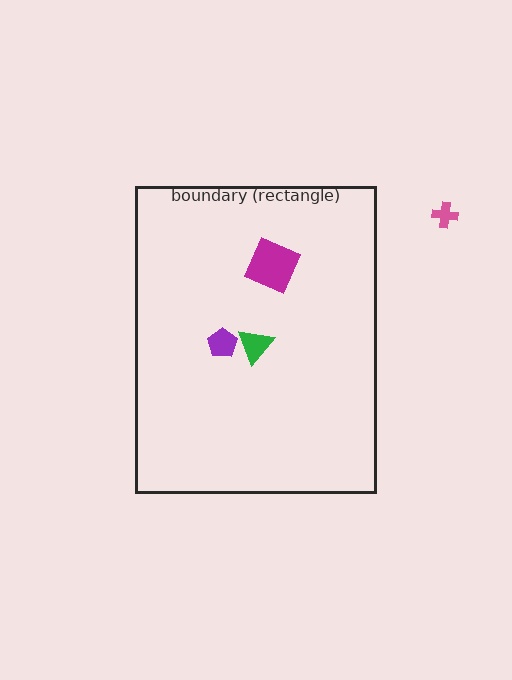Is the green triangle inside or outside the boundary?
Inside.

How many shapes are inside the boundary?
3 inside, 1 outside.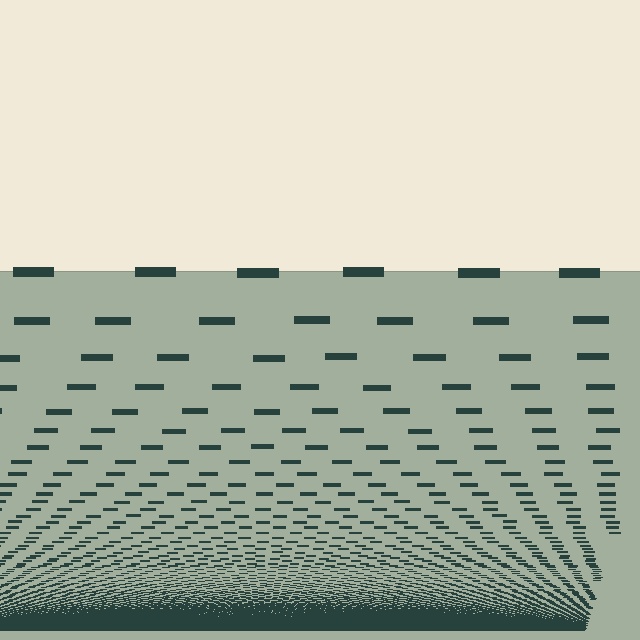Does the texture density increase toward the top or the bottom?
Density increases toward the bottom.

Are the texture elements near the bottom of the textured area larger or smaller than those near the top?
Smaller. The gradient is inverted — elements near the bottom are smaller and denser.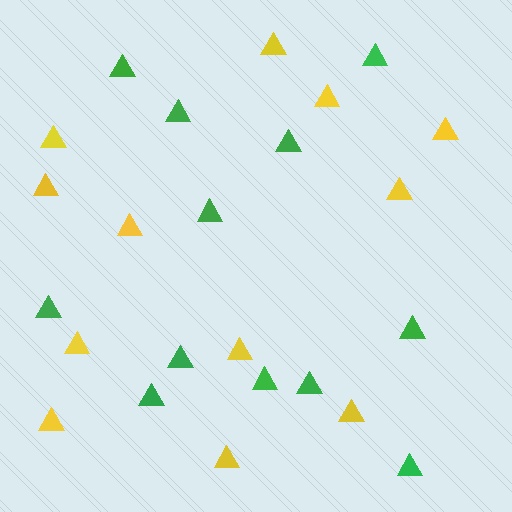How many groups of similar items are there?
There are 2 groups: one group of green triangles (12) and one group of yellow triangles (12).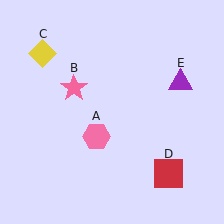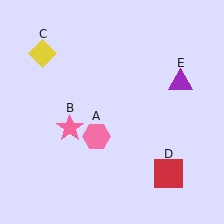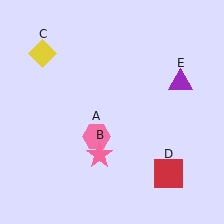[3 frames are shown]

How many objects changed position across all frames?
1 object changed position: pink star (object B).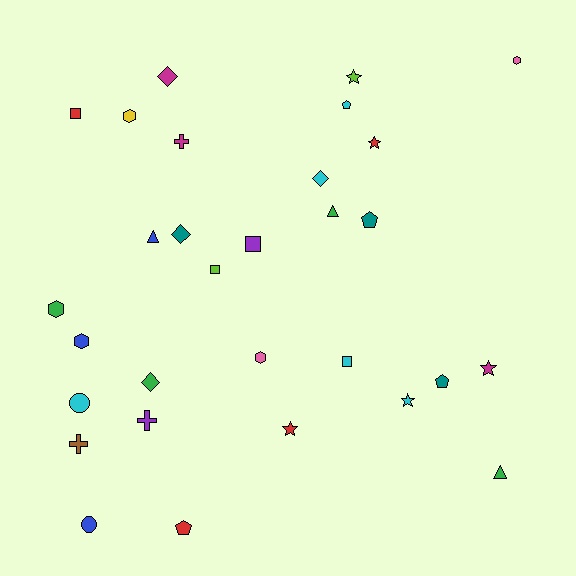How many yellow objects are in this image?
There is 1 yellow object.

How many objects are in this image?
There are 30 objects.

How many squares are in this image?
There are 4 squares.